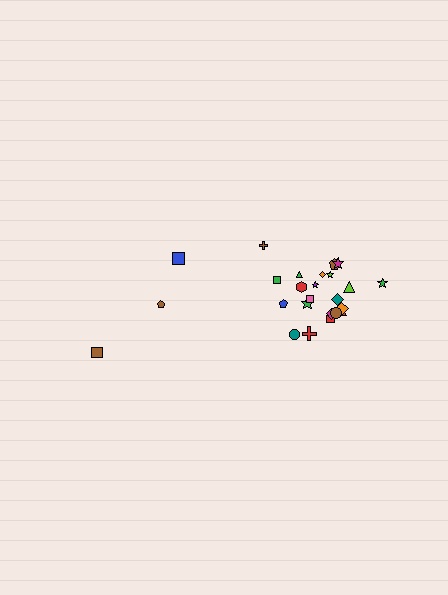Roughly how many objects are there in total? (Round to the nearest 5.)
Roughly 25 objects in total.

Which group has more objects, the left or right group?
The right group.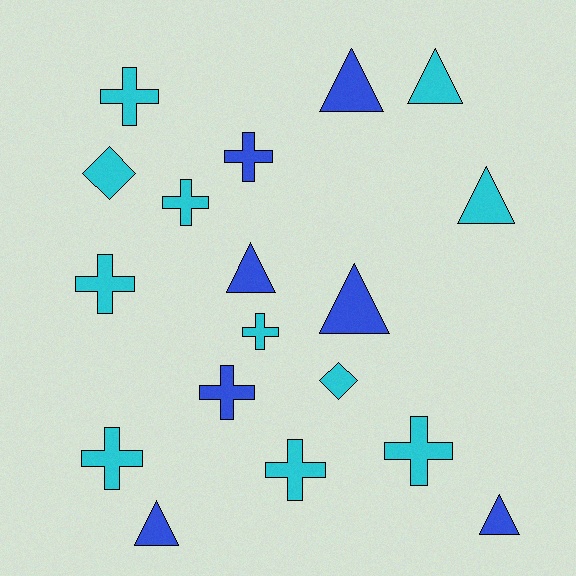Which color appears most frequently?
Cyan, with 11 objects.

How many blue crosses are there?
There are 2 blue crosses.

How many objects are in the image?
There are 18 objects.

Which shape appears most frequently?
Cross, with 9 objects.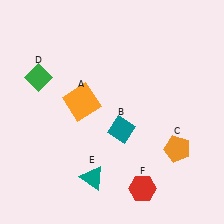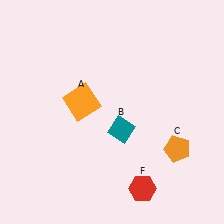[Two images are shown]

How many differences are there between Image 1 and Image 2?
There are 2 differences between the two images.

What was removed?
The green diamond (D), the teal triangle (E) were removed in Image 2.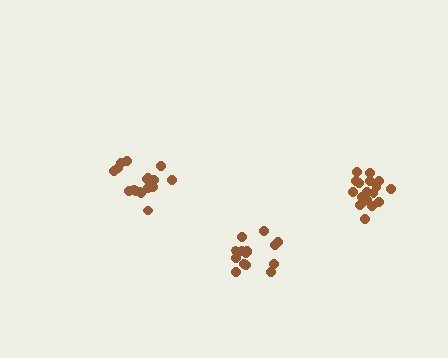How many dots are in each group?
Group 1: 15 dots, Group 2: 18 dots, Group 3: 17 dots (50 total).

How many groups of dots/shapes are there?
There are 3 groups.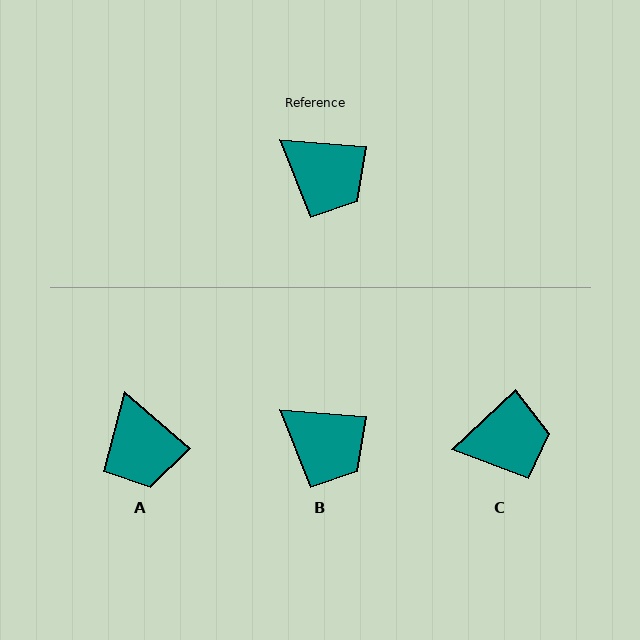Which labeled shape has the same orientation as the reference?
B.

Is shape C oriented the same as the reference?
No, it is off by about 47 degrees.